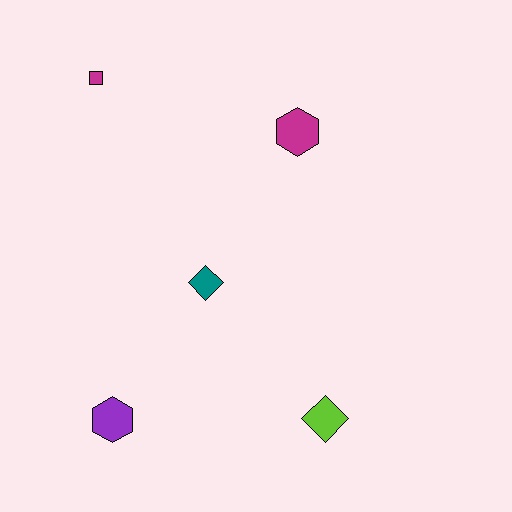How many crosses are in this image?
There are no crosses.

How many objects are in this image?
There are 5 objects.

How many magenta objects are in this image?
There are 2 magenta objects.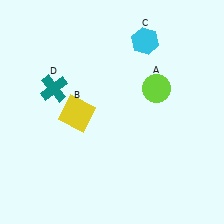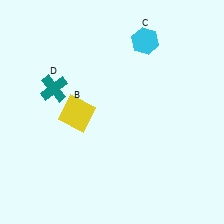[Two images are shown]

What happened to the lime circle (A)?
The lime circle (A) was removed in Image 2. It was in the top-right area of Image 1.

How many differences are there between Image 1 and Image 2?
There is 1 difference between the two images.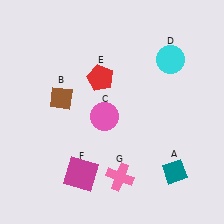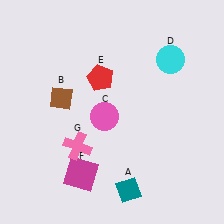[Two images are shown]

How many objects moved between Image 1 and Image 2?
2 objects moved between the two images.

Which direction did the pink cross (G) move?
The pink cross (G) moved left.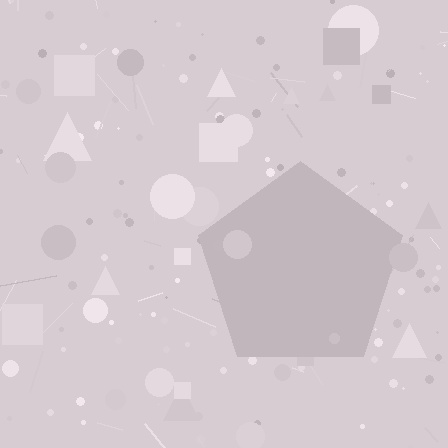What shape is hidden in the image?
A pentagon is hidden in the image.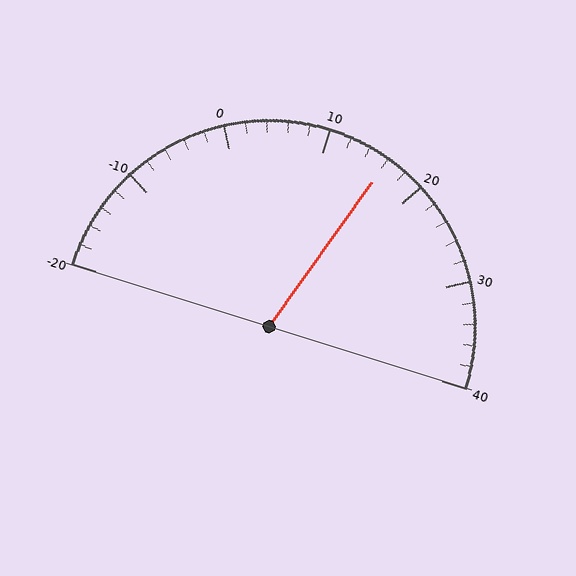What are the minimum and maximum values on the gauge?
The gauge ranges from -20 to 40.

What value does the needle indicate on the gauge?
The needle indicates approximately 16.